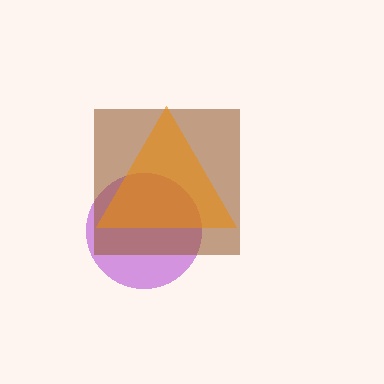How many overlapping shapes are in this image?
There are 3 overlapping shapes in the image.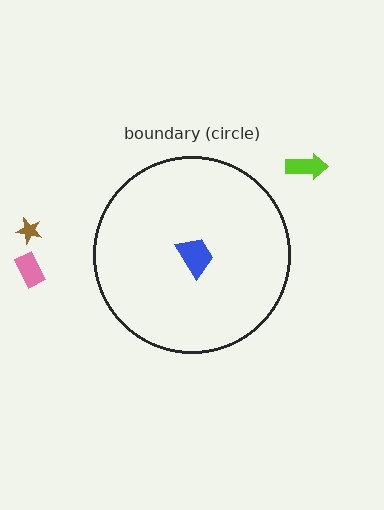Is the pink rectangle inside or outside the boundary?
Outside.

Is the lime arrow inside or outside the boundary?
Outside.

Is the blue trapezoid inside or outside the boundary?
Inside.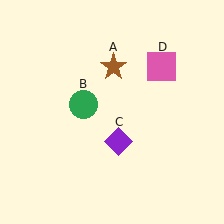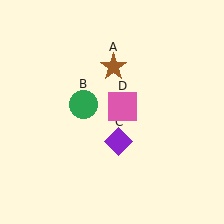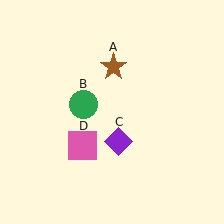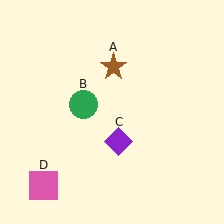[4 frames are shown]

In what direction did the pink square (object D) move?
The pink square (object D) moved down and to the left.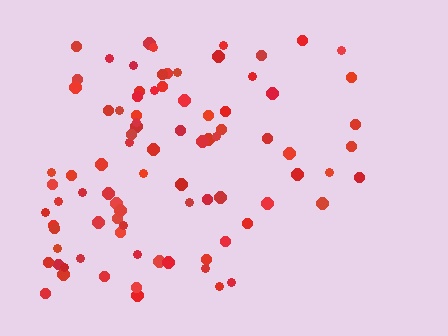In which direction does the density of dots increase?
From right to left, with the left side densest.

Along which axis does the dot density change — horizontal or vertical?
Horizontal.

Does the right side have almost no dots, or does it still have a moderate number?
Still a moderate number, just noticeably fewer than the left.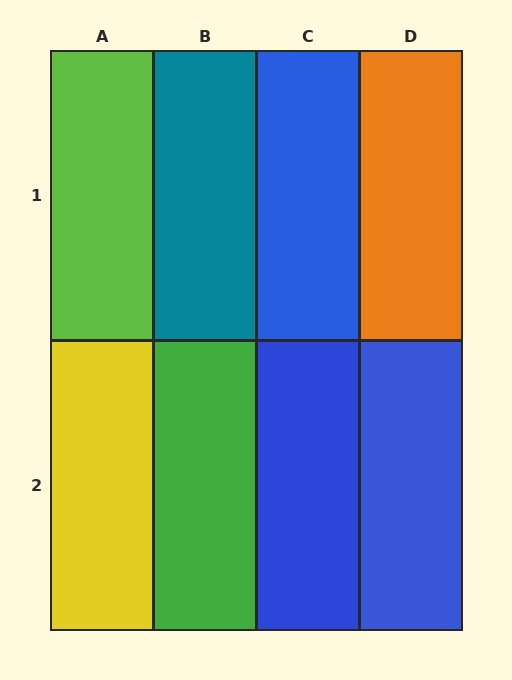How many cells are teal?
1 cell is teal.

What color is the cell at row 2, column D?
Blue.